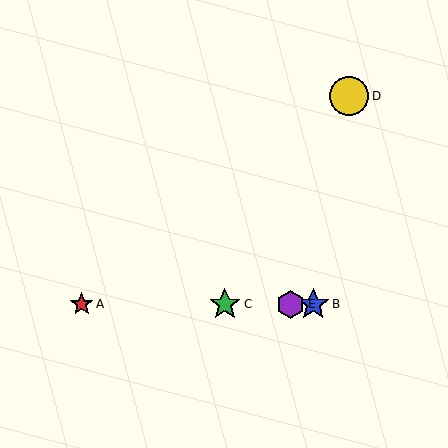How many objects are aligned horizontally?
4 objects (A, B, C, E) are aligned horizontally.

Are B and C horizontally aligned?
Yes, both are at y≈304.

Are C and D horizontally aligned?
No, C is at y≈304 and D is at y≈96.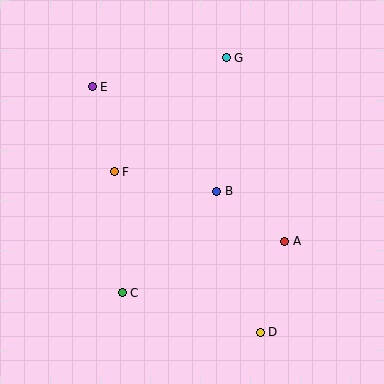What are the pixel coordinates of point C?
Point C is at (122, 293).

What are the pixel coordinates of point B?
Point B is at (217, 191).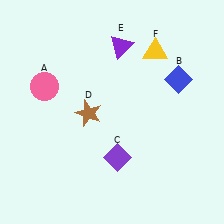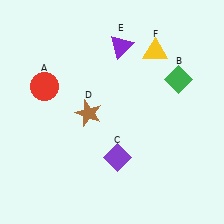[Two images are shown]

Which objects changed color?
A changed from pink to red. B changed from blue to green.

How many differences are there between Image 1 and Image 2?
There are 2 differences between the two images.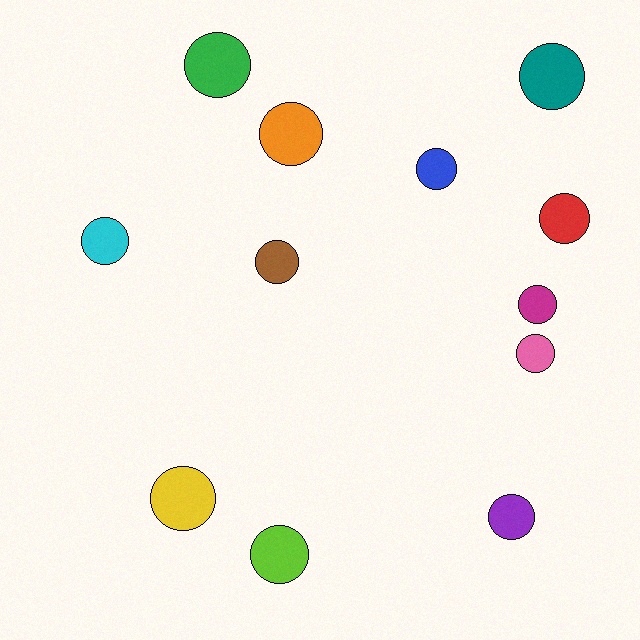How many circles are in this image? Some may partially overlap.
There are 12 circles.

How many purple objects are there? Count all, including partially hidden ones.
There is 1 purple object.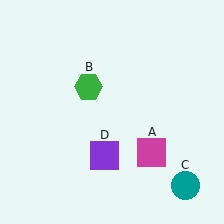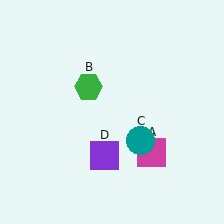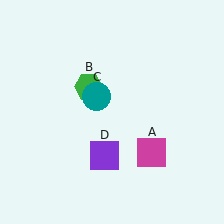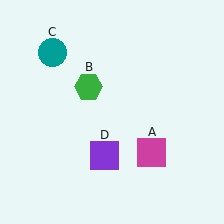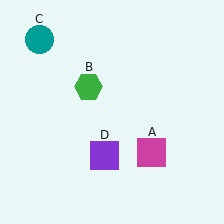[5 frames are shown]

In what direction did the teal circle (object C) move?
The teal circle (object C) moved up and to the left.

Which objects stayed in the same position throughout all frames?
Magenta square (object A) and green hexagon (object B) and purple square (object D) remained stationary.